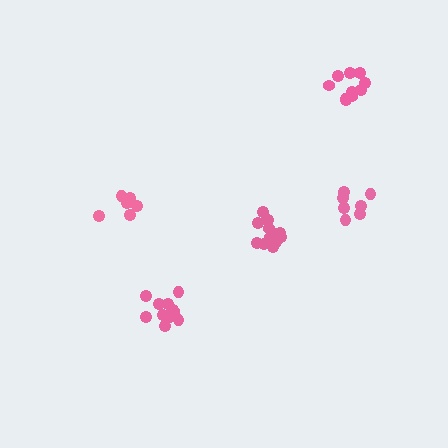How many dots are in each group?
Group 1: 11 dots, Group 2: 13 dots, Group 3: 10 dots, Group 4: 8 dots, Group 5: 7 dots (49 total).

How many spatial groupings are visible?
There are 5 spatial groupings.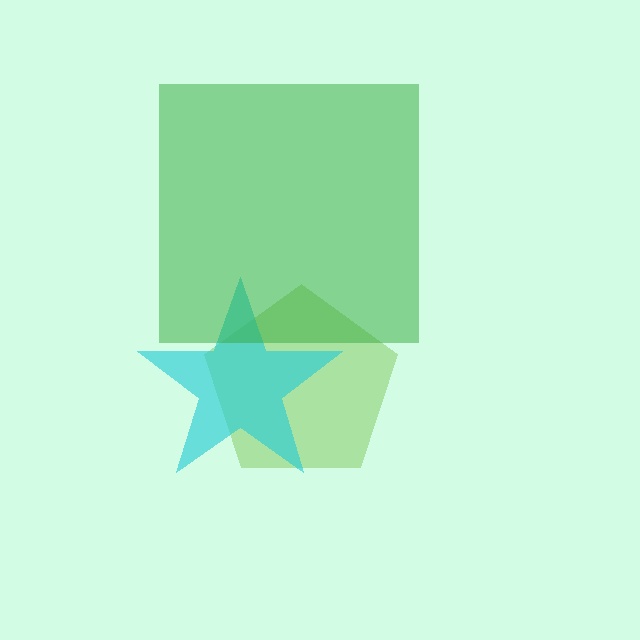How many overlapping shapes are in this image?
There are 3 overlapping shapes in the image.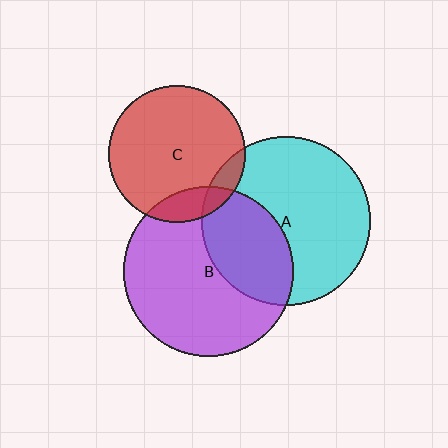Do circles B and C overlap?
Yes.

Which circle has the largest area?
Circle B (purple).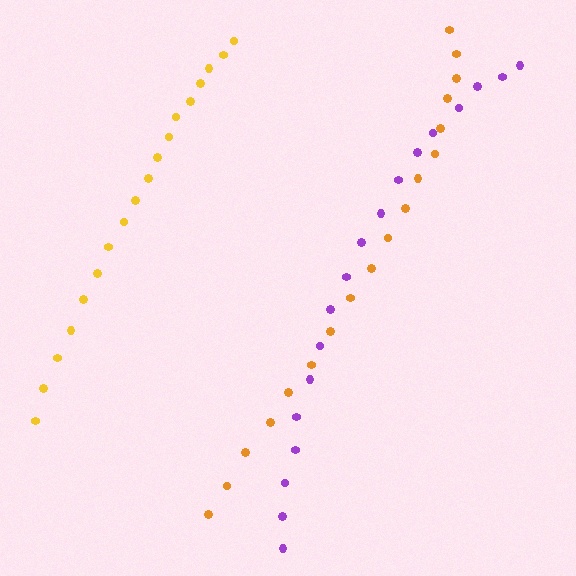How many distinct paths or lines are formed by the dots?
There are 3 distinct paths.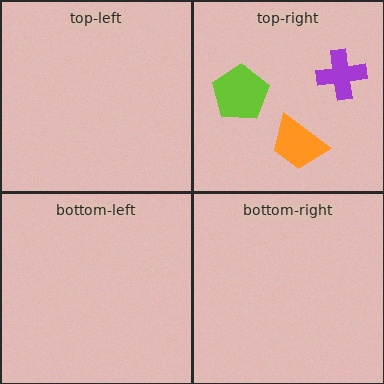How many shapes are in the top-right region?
3.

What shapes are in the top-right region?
The lime pentagon, the orange trapezoid, the purple cross.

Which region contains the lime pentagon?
The top-right region.